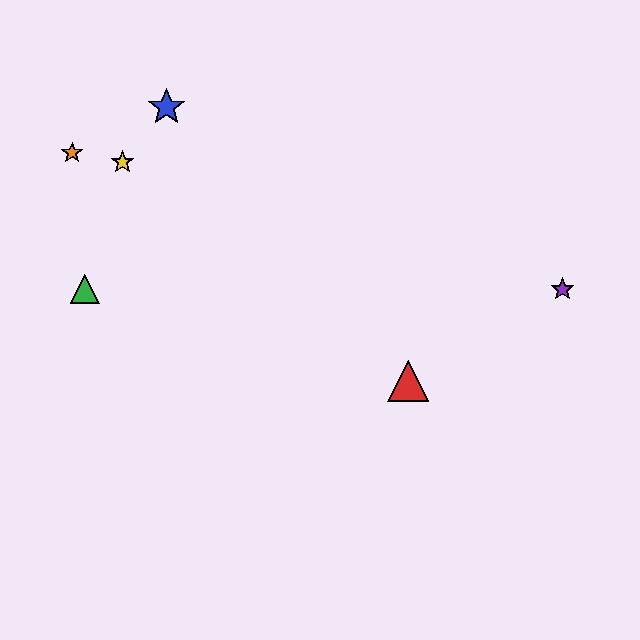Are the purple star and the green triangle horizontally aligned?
Yes, both are at y≈289.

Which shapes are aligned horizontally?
The green triangle, the purple star are aligned horizontally.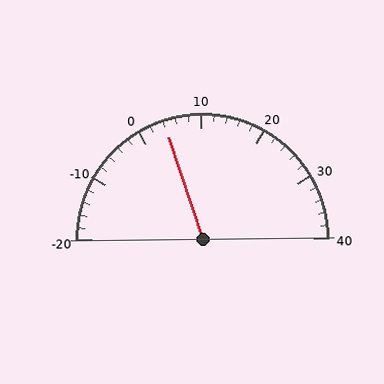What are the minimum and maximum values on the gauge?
The gauge ranges from -20 to 40.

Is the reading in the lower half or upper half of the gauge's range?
The reading is in the lower half of the range (-20 to 40).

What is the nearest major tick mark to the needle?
The nearest major tick mark is 0.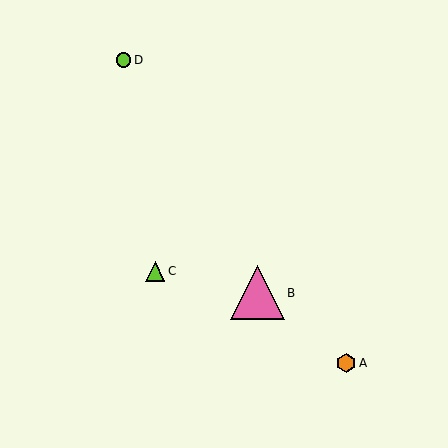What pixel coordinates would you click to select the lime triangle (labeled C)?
Click at (155, 271) to select the lime triangle C.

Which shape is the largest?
The pink triangle (labeled B) is the largest.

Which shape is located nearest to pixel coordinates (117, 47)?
The lime circle (labeled D) at (123, 60) is nearest to that location.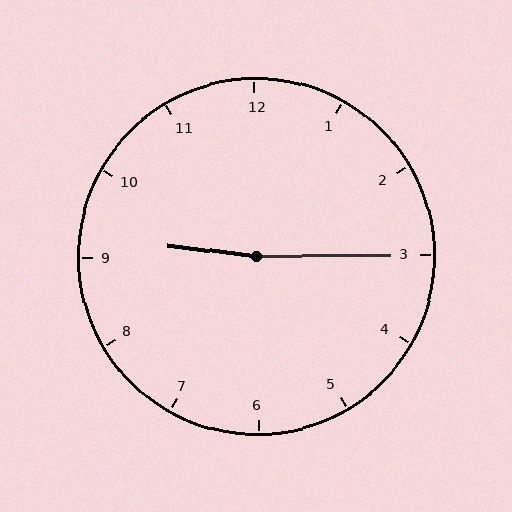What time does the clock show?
9:15.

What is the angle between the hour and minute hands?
Approximately 172 degrees.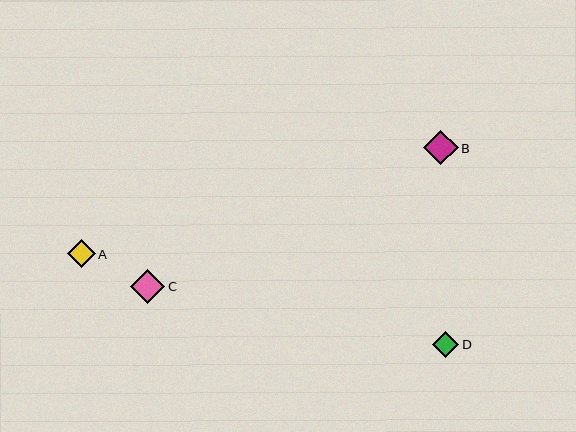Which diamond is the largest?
Diamond B is the largest with a size of approximately 34 pixels.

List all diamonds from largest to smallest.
From largest to smallest: B, C, A, D.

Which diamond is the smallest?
Diamond D is the smallest with a size of approximately 27 pixels.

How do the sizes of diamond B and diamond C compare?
Diamond B and diamond C are approximately the same size.